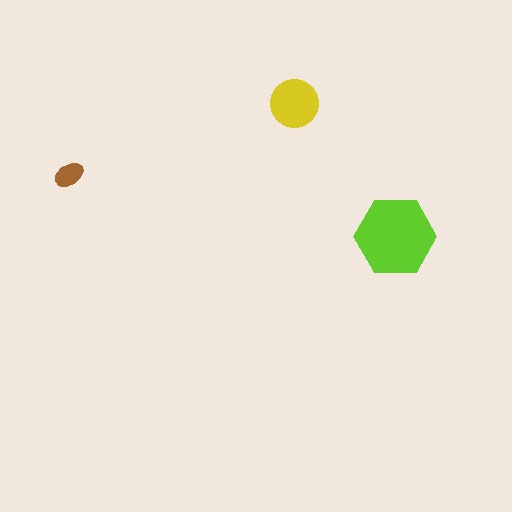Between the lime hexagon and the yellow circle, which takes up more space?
The lime hexagon.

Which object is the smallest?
The brown ellipse.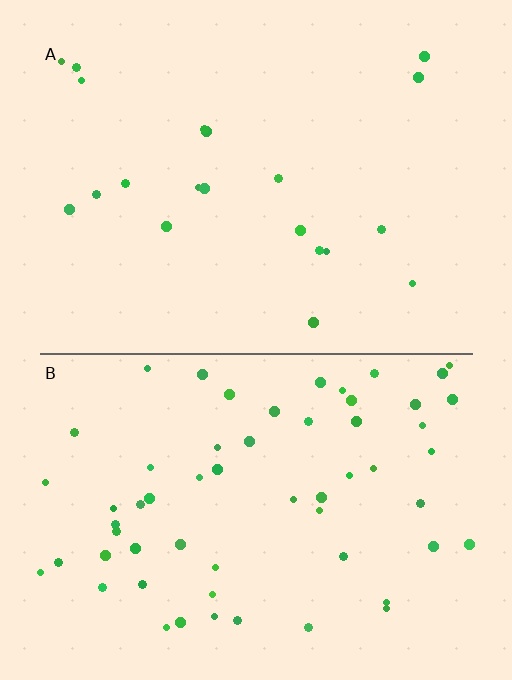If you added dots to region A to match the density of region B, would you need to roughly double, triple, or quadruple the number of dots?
Approximately triple.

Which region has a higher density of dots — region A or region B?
B (the bottom).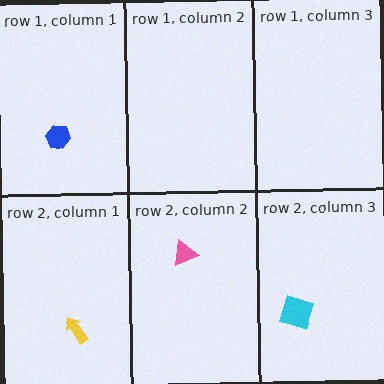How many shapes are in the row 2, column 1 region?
1.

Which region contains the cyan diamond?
The row 2, column 3 region.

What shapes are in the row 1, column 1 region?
The blue hexagon.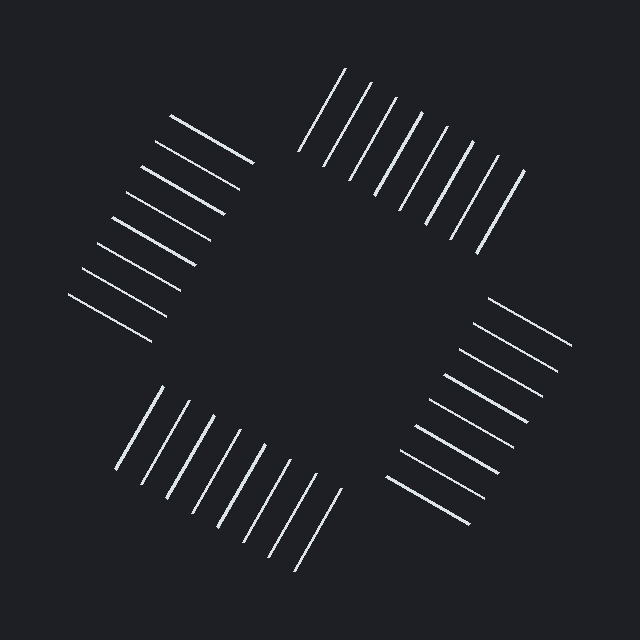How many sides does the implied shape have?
4 sides — the line-ends trace a square.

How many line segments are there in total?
32 — 8 along each of the 4 edges.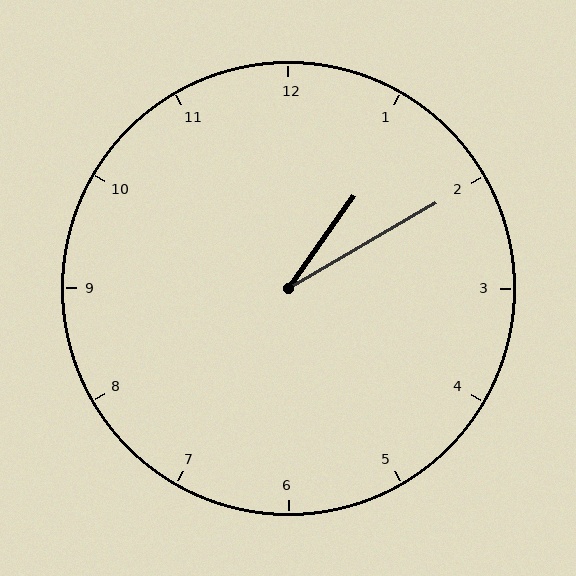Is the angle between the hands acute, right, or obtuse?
It is acute.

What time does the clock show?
1:10.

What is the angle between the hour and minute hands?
Approximately 25 degrees.